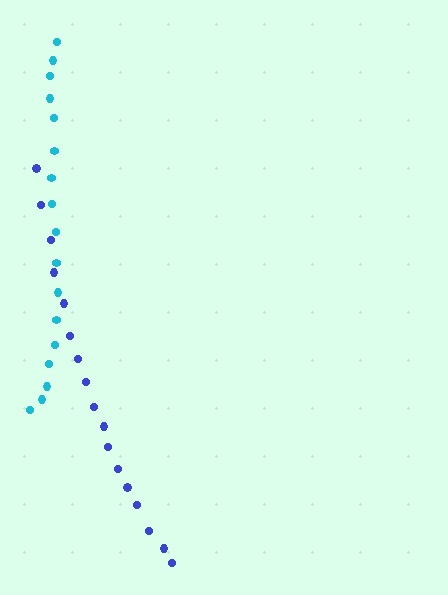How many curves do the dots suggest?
There are 2 distinct paths.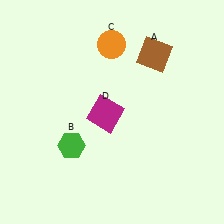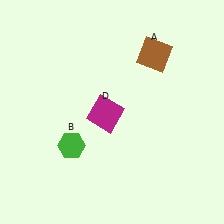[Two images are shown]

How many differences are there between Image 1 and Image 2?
There is 1 difference between the two images.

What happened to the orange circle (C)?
The orange circle (C) was removed in Image 2. It was in the top-left area of Image 1.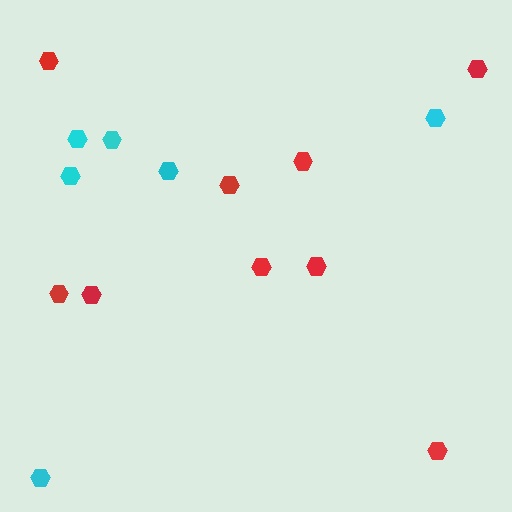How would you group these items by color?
There are 2 groups: one group of red hexagons (9) and one group of cyan hexagons (6).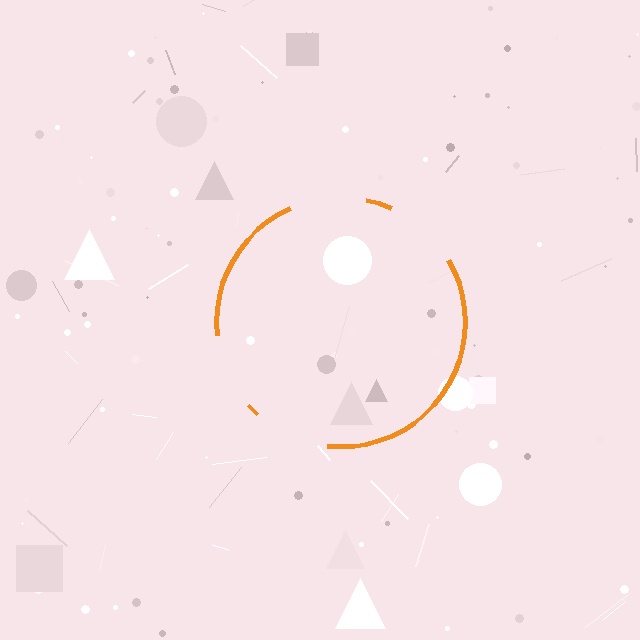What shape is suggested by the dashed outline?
The dashed outline suggests a circle.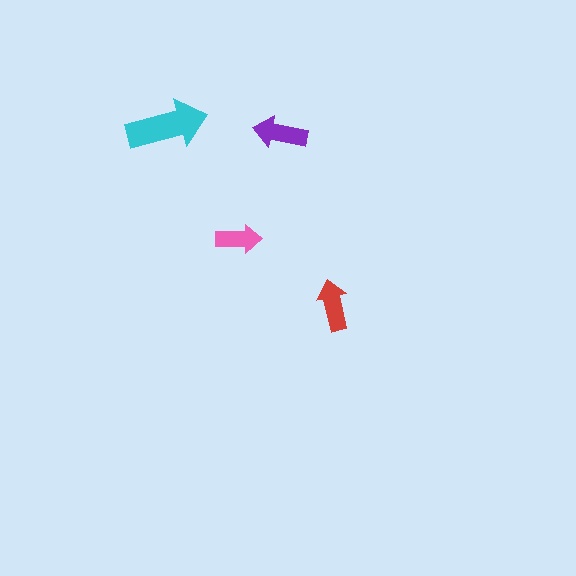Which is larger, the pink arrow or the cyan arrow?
The cyan one.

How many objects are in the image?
There are 4 objects in the image.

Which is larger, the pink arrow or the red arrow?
The red one.